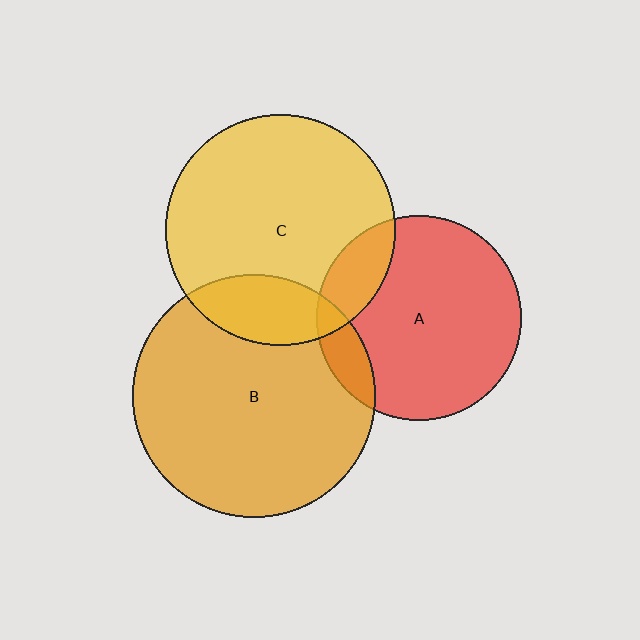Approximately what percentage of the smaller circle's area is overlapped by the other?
Approximately 20%.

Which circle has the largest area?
Circle B (orange).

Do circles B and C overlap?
Yes.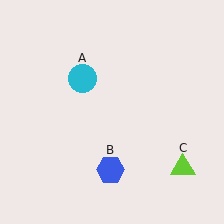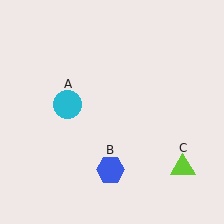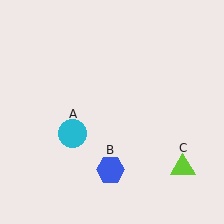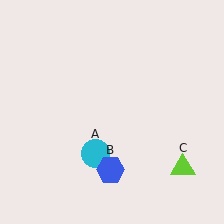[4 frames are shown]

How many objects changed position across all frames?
1 object changed position: cyan circle (object A).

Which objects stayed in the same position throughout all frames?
Blue hexagon (object B) and lime triangle (object C) remained stationary.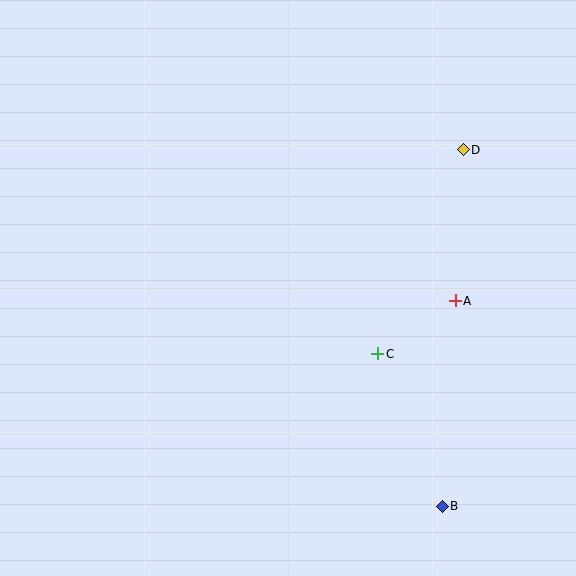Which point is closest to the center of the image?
Point C at (378, 354) is closest to the center.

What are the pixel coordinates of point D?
Point D is at (463, 150).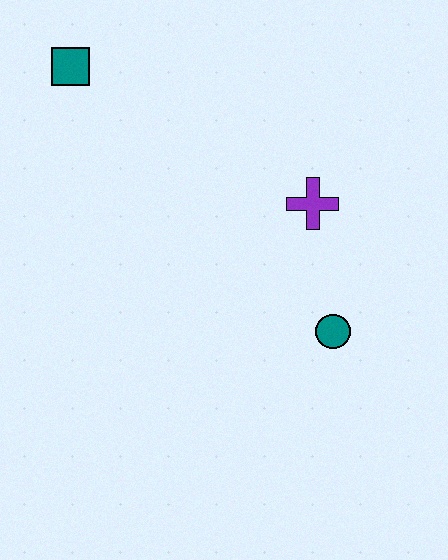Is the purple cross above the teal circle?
Yes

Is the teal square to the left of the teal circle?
Yes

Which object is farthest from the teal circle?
The teal square is farthest from the teal circle.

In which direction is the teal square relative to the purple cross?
The teal square is to the left of the purple cross.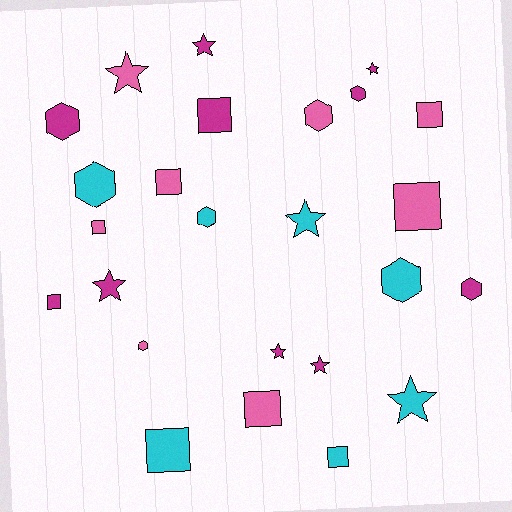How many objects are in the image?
There are 25 objects.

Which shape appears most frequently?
Square, with 9 objects.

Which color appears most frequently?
Magenta, with 10 objects.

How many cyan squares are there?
There are 2 cyan squares.